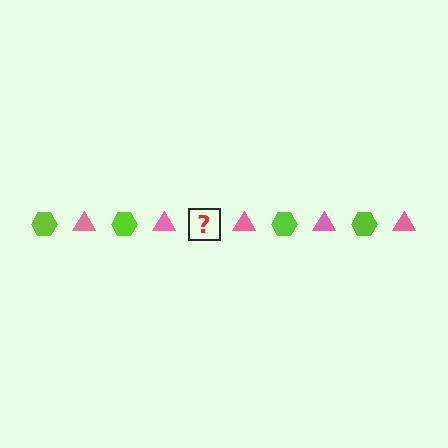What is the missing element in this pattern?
The missing element is a lime hexagon.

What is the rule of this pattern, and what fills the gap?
The rule is that the pattern alternates between lime hexagon and pink triangle. The gap should be filled with a lime hexagon.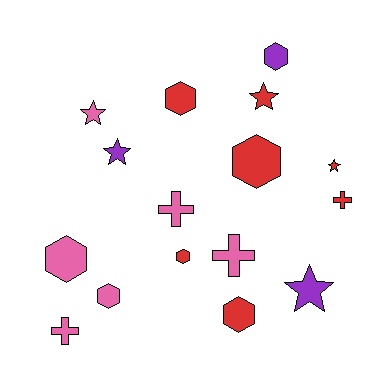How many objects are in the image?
There are 16 objects.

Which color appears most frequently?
Red, with 7 objects.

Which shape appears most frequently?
Hexagon, with 7 objects.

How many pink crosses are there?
There are 3 pink crosses.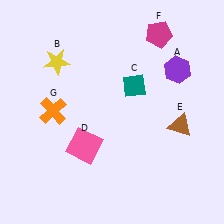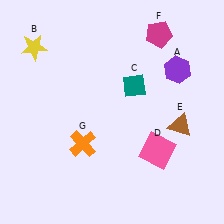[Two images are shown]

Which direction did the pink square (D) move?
The pink square (D) moved right.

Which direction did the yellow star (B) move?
The yellow star (B) moved left.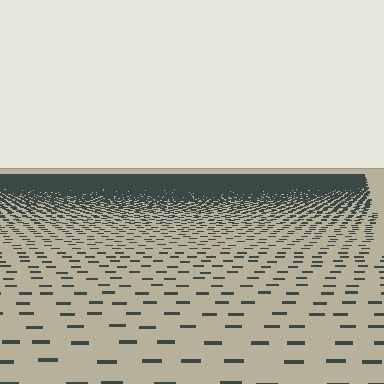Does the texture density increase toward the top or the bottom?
Density increases toward the top.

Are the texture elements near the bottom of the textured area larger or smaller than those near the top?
Larger. Near the bottom, elements are closer to the viewer and appear at a bigger on-screen size.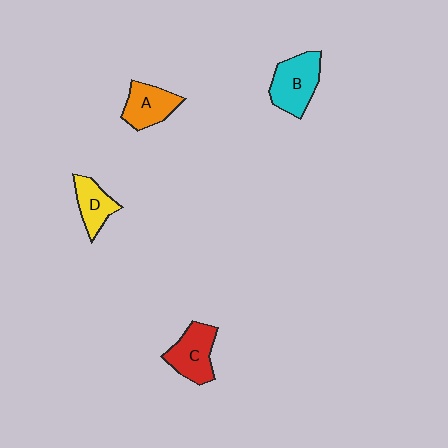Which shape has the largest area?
Shape B (cyan).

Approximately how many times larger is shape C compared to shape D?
Approximately 1.4 times.